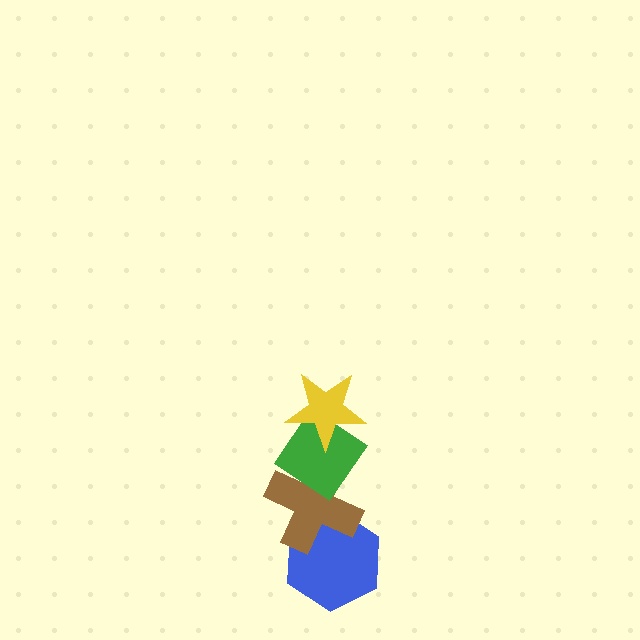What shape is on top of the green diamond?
The yellow star is on top of the green diamond.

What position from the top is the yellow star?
The yellow star is 1st from the top.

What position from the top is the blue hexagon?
The blue hexagon is 4th from the top.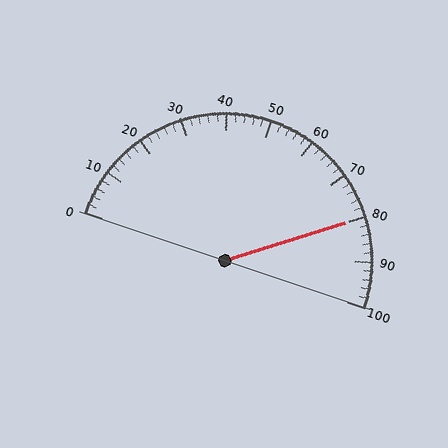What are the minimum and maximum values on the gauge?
The gauge ranges from 0 to 100.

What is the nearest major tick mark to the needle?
The nearest major tick mark is 80.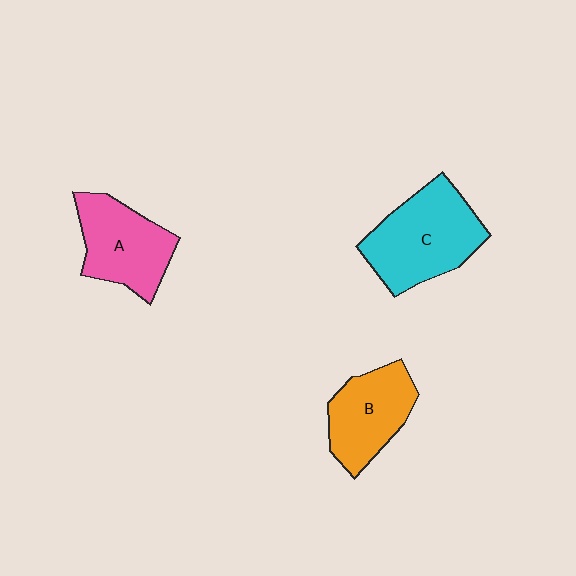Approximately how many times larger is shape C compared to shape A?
Approximately 1.2 times.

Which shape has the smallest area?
Shape B (orange).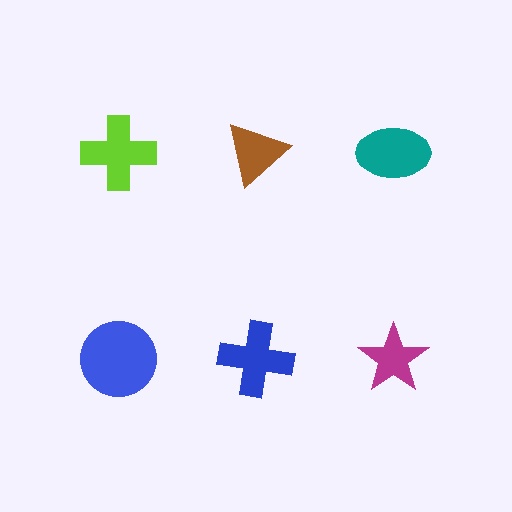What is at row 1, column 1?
A lime cross.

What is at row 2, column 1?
A blue circle.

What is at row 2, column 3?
A magenta star.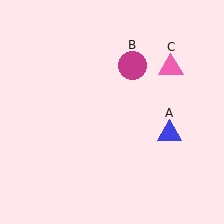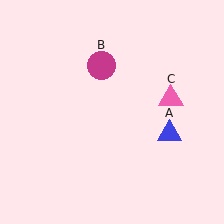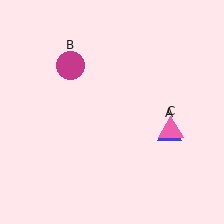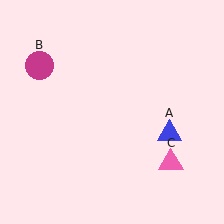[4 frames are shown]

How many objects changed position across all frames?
2 objects changed position: magenta circle (object B), pink triangle (object C).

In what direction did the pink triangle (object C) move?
The pink triangle (object C) moved down.